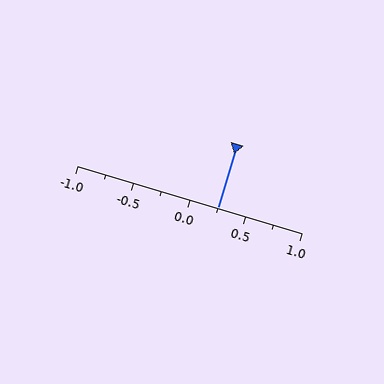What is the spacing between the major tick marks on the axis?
The major ticks are spaced 0.5 apart.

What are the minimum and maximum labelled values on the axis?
The axis runs from -1.0 to 1.0.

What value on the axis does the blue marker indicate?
The marker indicates approximately 0.25.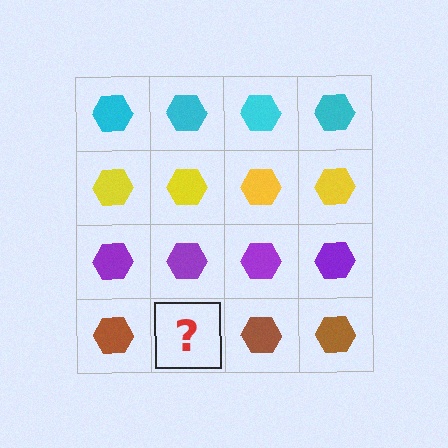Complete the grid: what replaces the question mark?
The question mark should be replaced with a brown hexagon.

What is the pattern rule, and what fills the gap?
The rule is that each row has a consistent color. The gap should be filled with a brown hexagon.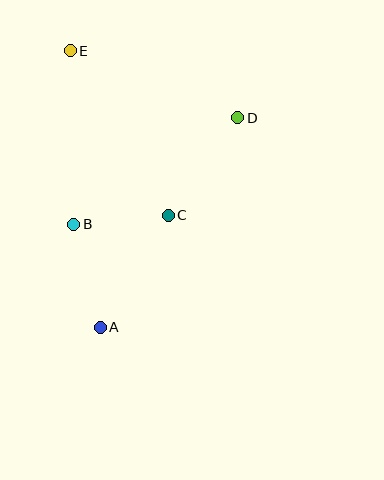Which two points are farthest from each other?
Points A and E are farthest from each other.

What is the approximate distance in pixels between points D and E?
The distance between D and E is approximately 180 pixels.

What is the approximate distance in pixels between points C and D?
The distance between C and D is approximately 120 pixels.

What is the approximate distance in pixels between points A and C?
The distance between A and C is approximately 131 pixels.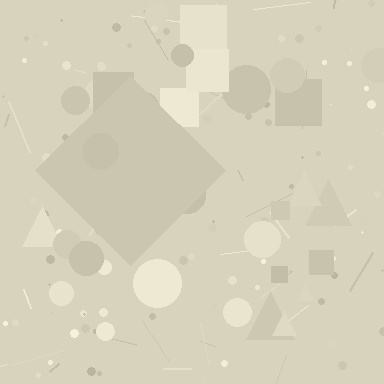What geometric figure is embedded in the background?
A diamond is embedded in the background.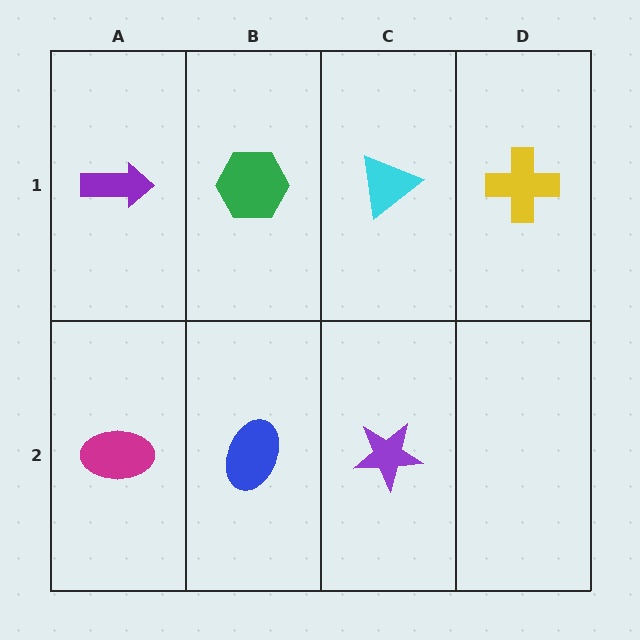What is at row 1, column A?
A purple arrow.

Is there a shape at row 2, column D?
No, that cell is empty.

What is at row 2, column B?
A blue ellipse.